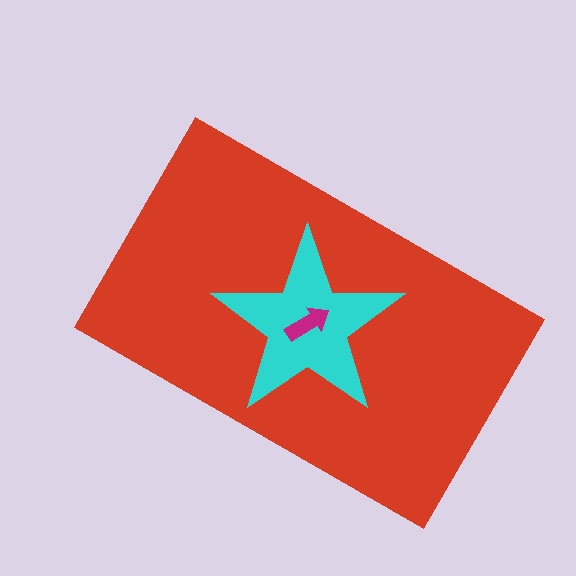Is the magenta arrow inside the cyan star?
Yes.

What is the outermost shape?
The red rectangle.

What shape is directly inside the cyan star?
The magenta arrow.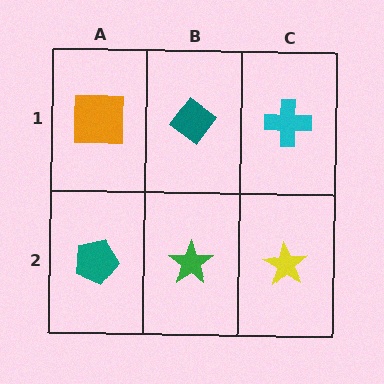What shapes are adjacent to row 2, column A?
An orange square (row 1, column A), a green star (row 2, column B).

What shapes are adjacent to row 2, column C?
A cyan cross (row 1, column C), a green star (row 2, column B).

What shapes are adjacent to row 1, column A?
A teal pentagon (row 2, column A), a teal diamond (row 1, column B).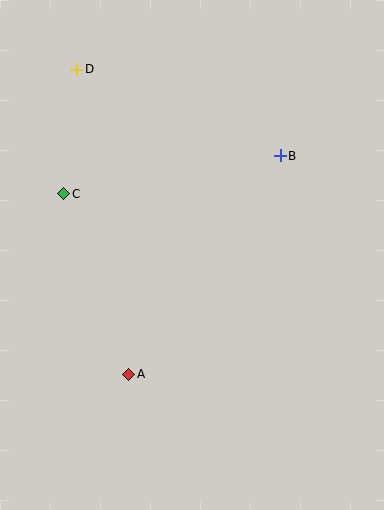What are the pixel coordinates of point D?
Point D is at (77, 69).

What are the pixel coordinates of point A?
Point A is at (129, 374).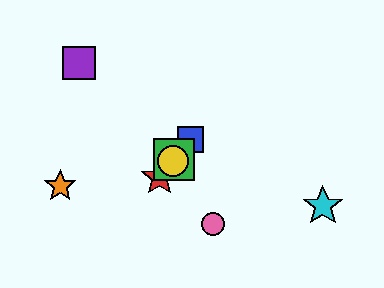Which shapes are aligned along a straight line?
The red star, the blue square, the green square, the yellow circle are aligned along a straight line.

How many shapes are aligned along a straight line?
4 shapes (the red star, the blue square, the green square, the yellow circle) are aligned along a straight line.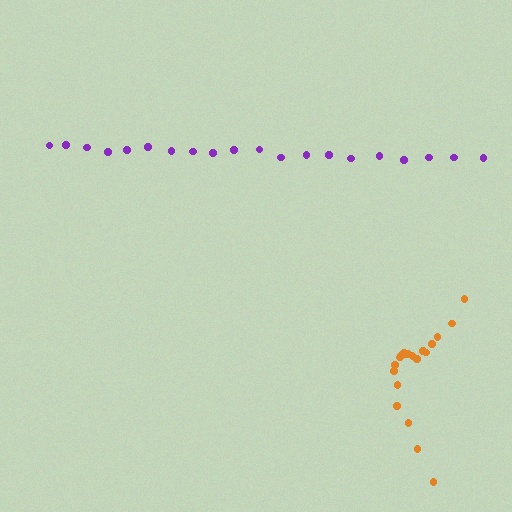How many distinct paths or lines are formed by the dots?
There are 2 distinct paths.